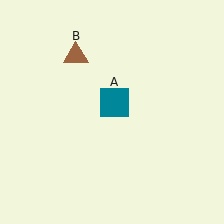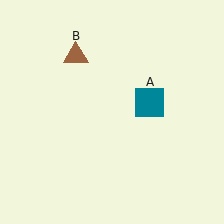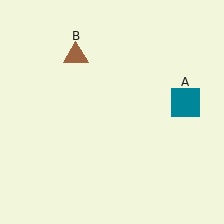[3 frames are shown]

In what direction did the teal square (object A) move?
The teal square (object A) moved right.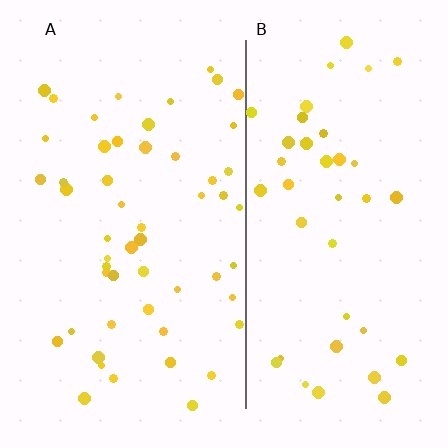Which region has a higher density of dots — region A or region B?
A (the left).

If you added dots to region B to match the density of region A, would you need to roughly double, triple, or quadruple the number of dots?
Approximately double.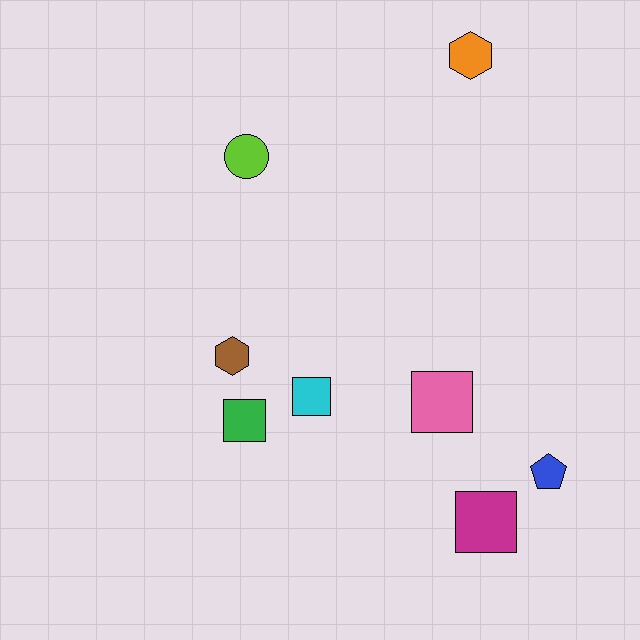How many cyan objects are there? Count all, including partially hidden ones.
There is 1 cyan object.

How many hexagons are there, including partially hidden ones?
There are 2 hexagons.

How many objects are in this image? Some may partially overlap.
There are 8 objects.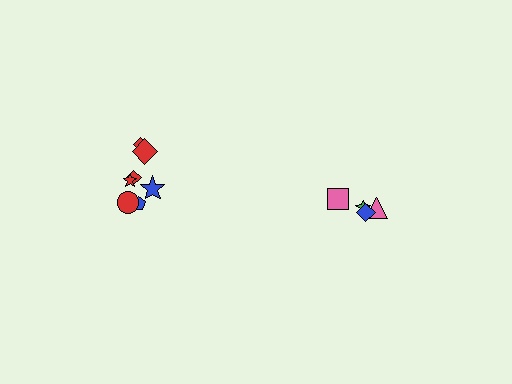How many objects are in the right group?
There are 4 objects.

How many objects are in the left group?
There are 7 objects.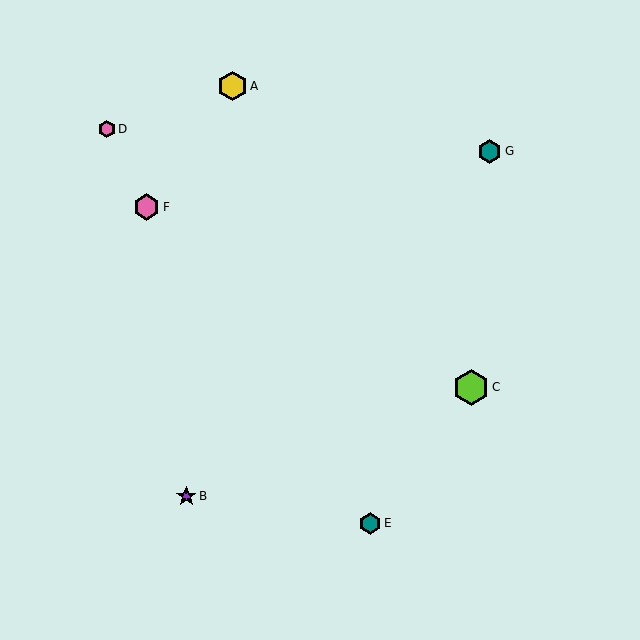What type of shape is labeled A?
Shape A is a yellow hexagon.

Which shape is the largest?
The lime hexagon (labeled C) is the largest.